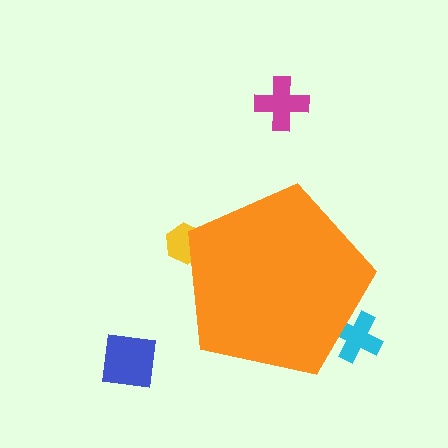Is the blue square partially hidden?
No, the blue square is fully visible.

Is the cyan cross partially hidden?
Yes, the cyan cross is partially hidden behind the orange pentagon.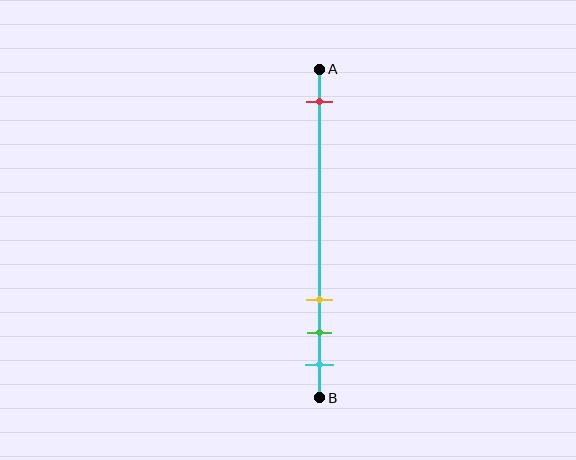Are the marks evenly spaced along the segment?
No, the marks are not evenly spaced.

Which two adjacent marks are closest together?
The green and cyan marks are the closest adjacent pair.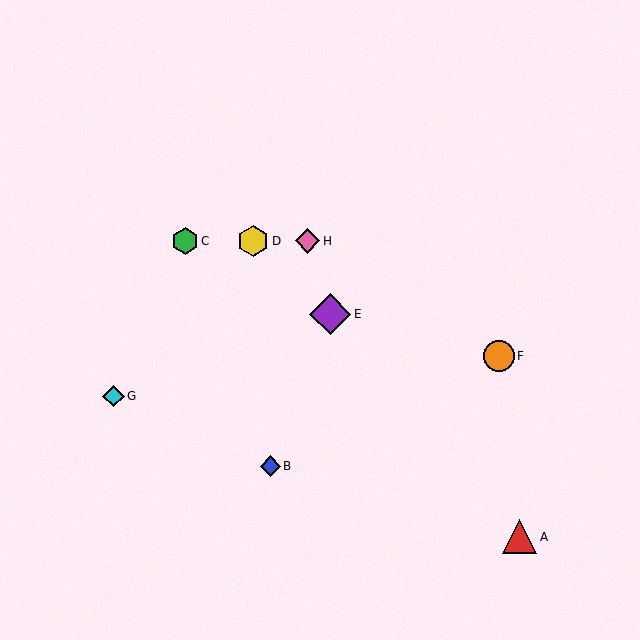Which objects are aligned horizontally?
Objects C, D, H are aligned horizontally.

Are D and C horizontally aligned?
Yes, both are at y≈241.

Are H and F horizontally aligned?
No, H is at y≈241 and F is at y≈356.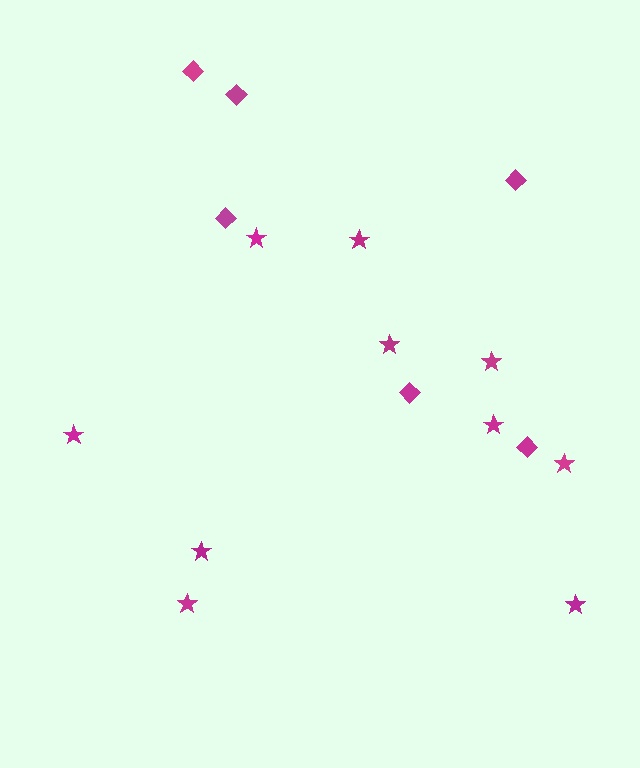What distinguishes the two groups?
There are 2 groups: one group of stars (10) and one group of diamonds (6).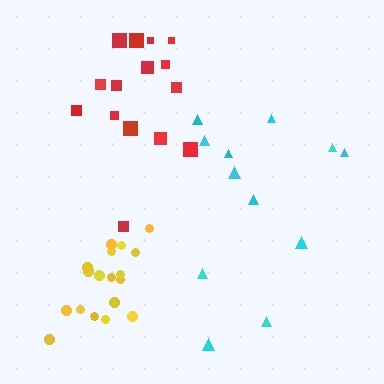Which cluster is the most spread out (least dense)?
Cyan.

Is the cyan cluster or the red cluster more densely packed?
Red.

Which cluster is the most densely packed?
Yellow.